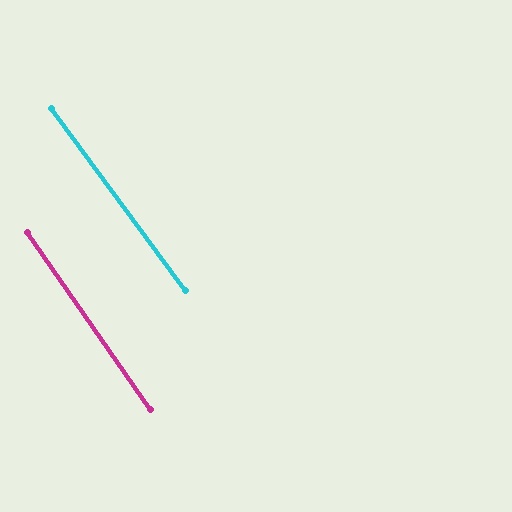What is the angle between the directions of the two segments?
Approximately 1 degree.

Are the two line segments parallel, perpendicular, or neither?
Parallel — their directions differ by only 1.2°.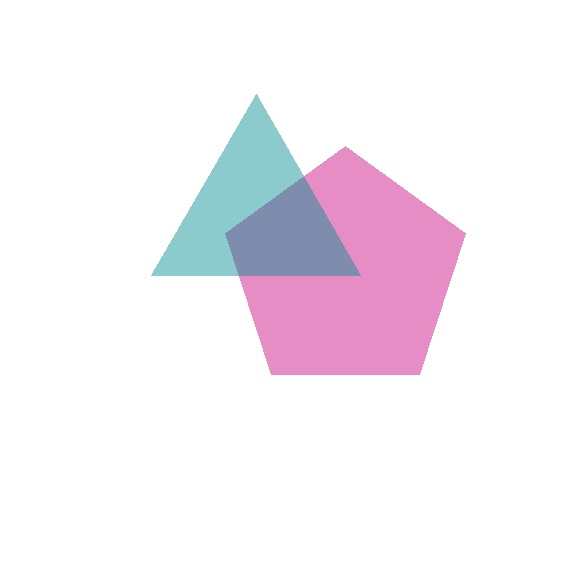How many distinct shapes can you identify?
There are 2 distinct shapes: a magenta pentagon, a teal triangle.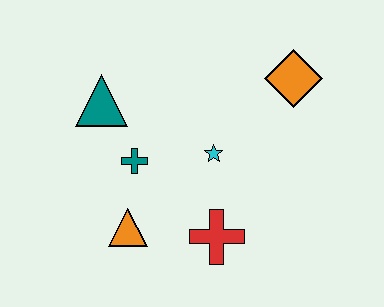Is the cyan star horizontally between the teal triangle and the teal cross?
No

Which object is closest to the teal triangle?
The teal cross is closest to the teal triangle.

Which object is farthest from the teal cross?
The orange diamond is farthest from the teal cross.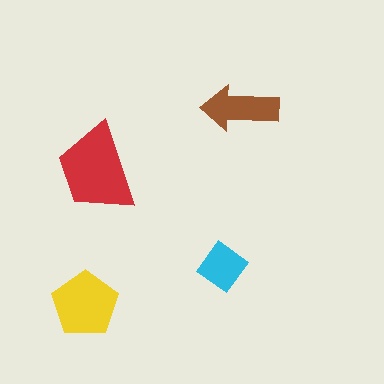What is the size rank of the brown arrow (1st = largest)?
3rd.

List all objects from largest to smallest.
The red trapezoid, the yellow pentagon, the brown arrow, the cyan diamond.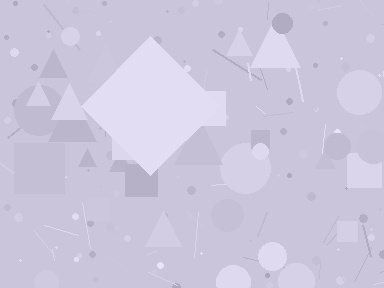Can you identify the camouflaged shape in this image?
The camouflaged shape is a diamond.